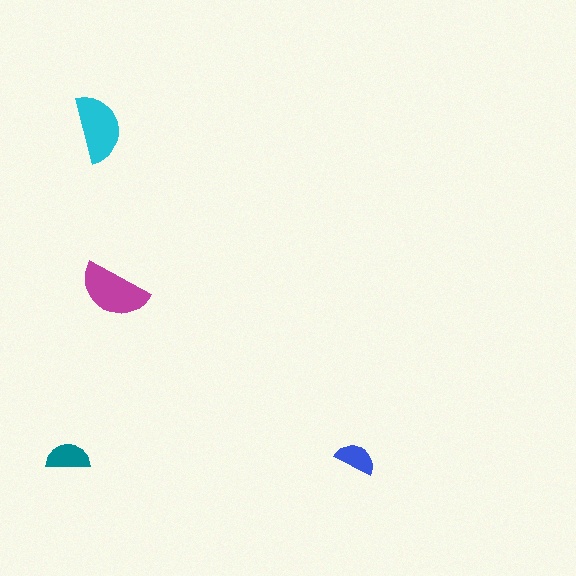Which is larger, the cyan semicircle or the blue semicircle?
The cyan one.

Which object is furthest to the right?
The blue semicircle is rightmost.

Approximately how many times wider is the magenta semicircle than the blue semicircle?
About 1.5 times wider.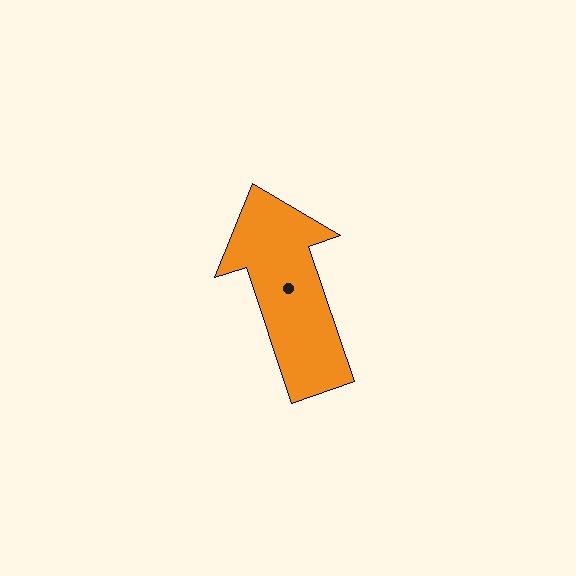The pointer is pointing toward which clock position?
Roughly 11 o'clock.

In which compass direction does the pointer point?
North.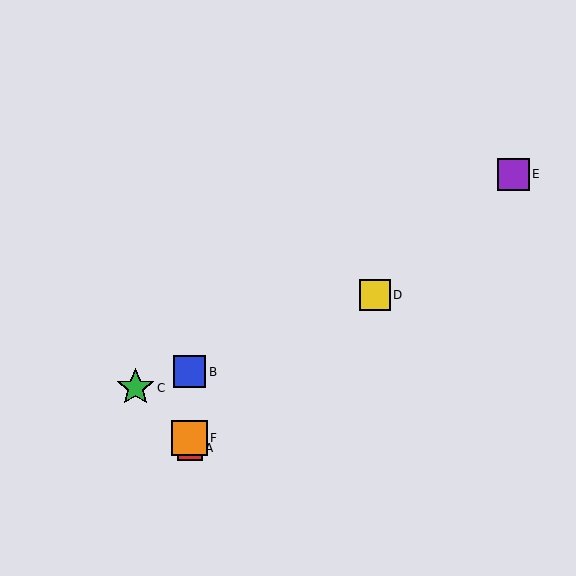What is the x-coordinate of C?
Object C is at x≈136.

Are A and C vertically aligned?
No, A is at x≈190 and C is at x≈136.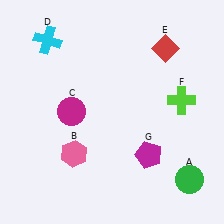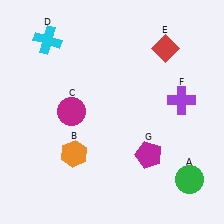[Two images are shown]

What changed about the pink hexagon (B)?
In Image 1, B is pink. In Image 2, it changed to orange.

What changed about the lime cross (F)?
In Image 1, F is lime. In Image 2, it changed to purple.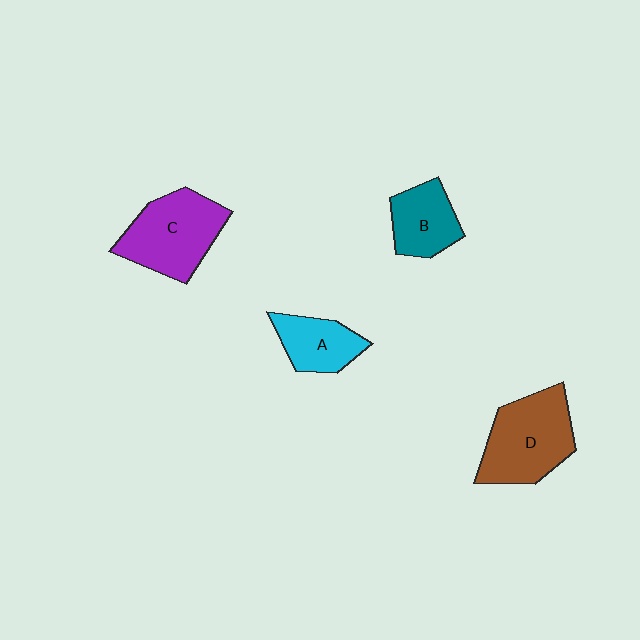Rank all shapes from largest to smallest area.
From largest to smallest: D (brown), C (purple), B (teal), A (cyan).